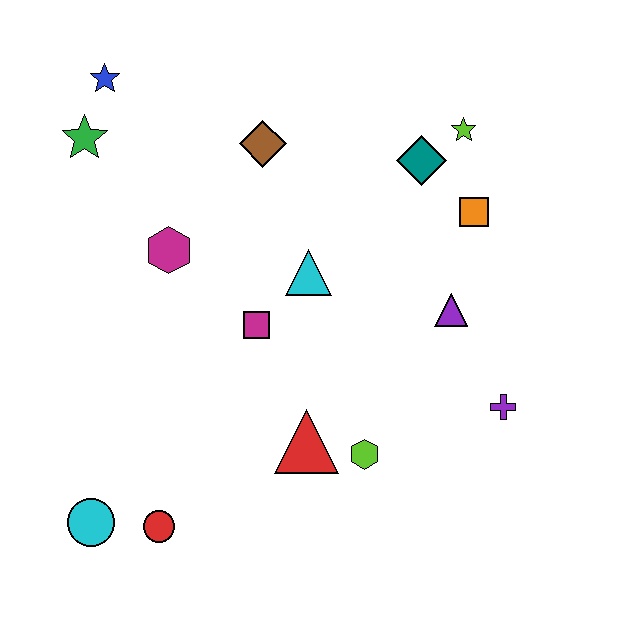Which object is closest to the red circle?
The cyan circle is closest to the red circle.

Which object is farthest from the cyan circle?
The lime star is farthest from the cyan circle.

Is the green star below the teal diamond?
No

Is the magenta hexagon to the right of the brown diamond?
No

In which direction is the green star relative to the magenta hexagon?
The green star is above the magenta hexagon.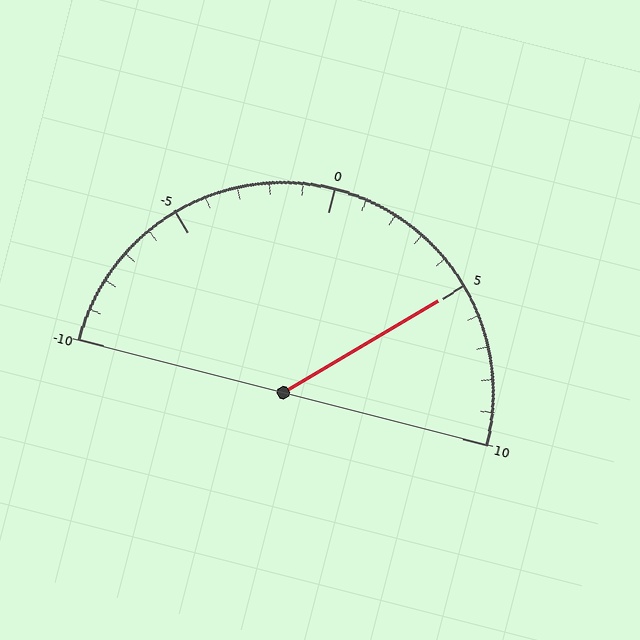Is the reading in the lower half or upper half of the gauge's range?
The reading is in the upper half of the range (-10 to 10).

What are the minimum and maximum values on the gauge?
The gauge ranges from -10 to 10.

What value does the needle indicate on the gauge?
The needle indicates approximately 5.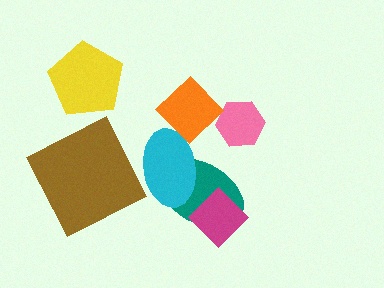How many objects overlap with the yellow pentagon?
0 objects overlap with the yellow pentagon.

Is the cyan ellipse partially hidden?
Yes, it is partially covered by another shape.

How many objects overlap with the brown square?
0 objects overlap with the brown square.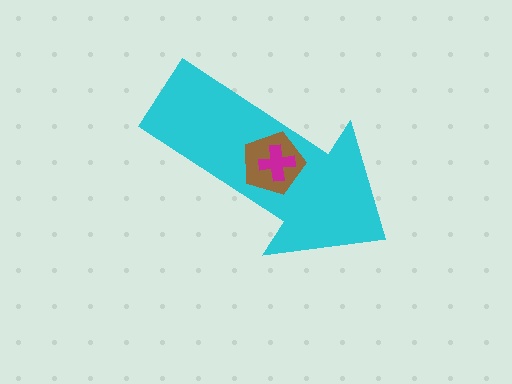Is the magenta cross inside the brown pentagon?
Yes.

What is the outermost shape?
The cyan arrow.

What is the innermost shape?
The magenta cross.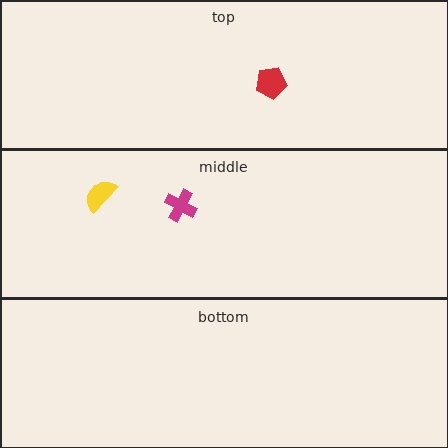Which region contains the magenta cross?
The middle region.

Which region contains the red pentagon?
The top region.